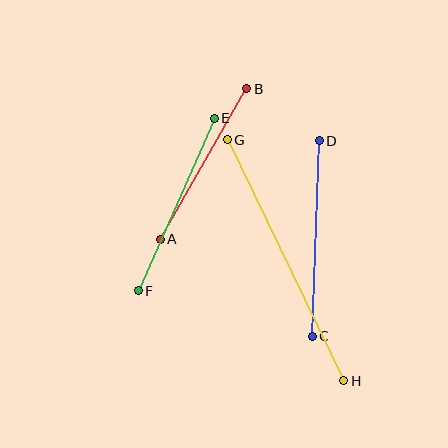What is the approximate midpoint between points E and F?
The midpoint is at approximately (176, 204) pixels.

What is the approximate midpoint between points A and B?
The midpoint is at approximately (203, 164) pixels.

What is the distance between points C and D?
The distance is approximately 196 pixels.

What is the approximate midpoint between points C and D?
The midpoint is at approximately (316, 239) pixels.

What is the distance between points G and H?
The distance is approximately 268 pixels.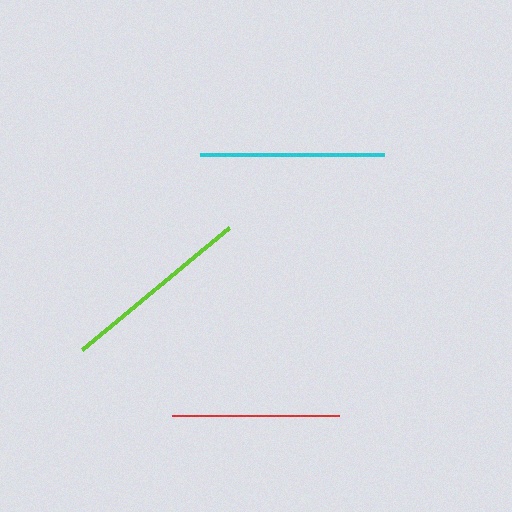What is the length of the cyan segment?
The cyan segment is approximately 185 pixels long.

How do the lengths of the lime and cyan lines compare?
The lime and cyan lines are approximately the same length.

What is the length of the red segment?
The red segment is approximately 167 pixels long.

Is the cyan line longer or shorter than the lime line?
The lime line is longer than the cyan line.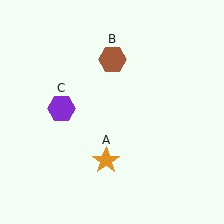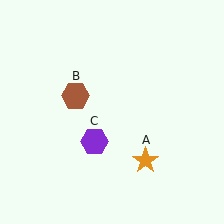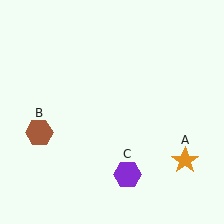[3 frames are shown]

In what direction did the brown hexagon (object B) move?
The brown hexagon (object B) moved down and to the left.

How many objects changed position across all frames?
3 objects changed position: orange star (object A), brown hexagon (object B), purple hexagon (object C).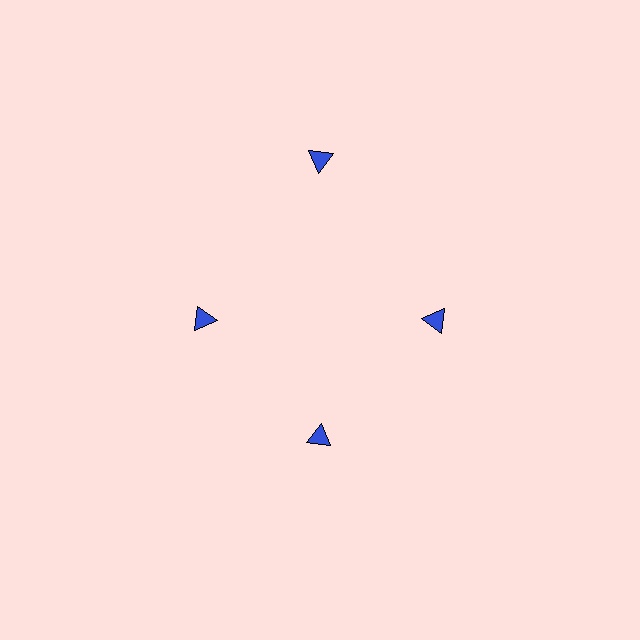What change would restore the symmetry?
The symmetry would be restored by moving it inward, back onto the ring so that all 4 triangles sit at equal angles and equal distance from the center.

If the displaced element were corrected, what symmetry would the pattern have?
It would have 4-fold rotational symmetry — the pattern would map onto itself every 90 degrees.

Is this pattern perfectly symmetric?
No. The 4 blue triangles are arranged in a ring, but one element near the 12 o'clock position is pushed outward from the center, breaking the 4-fold rotational symmetry.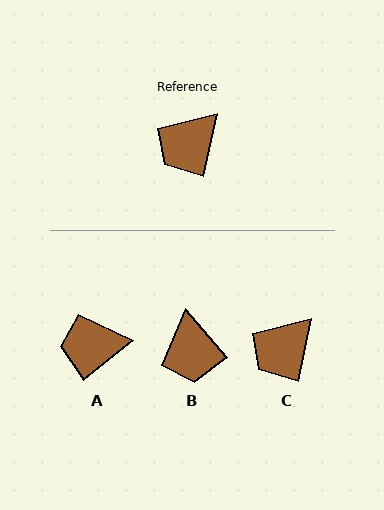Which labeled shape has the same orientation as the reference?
C.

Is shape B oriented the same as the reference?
No, it is off by about 53 degrees.